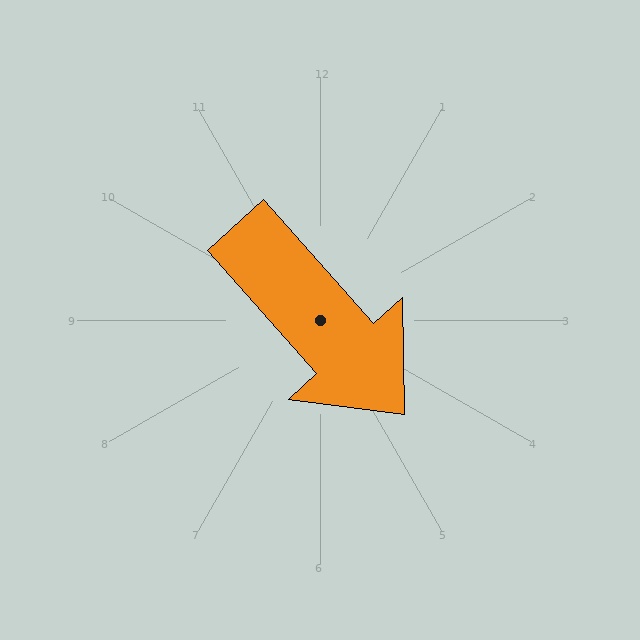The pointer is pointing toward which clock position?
Roughly 5 o'clock.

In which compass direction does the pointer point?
Southeast.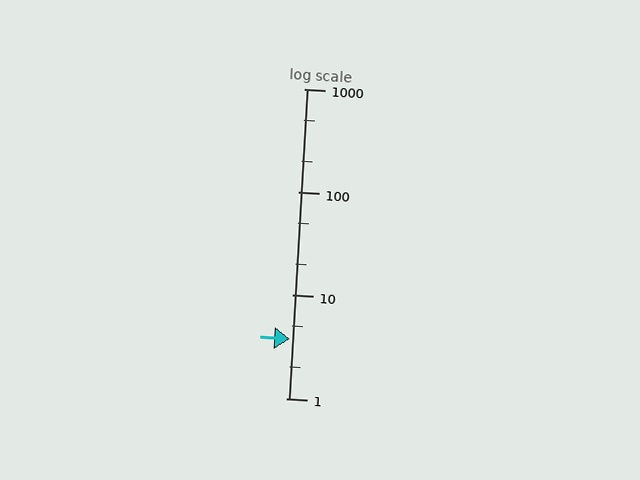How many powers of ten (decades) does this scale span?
The scale spans 3 decades, from 1 to 1000.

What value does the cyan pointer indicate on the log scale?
The pointer indicates approximately 3.8.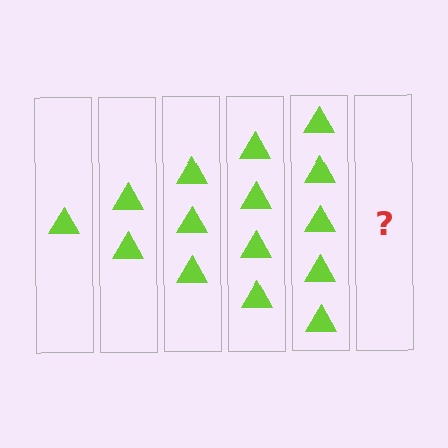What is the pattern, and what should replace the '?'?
The pattern is that each step adds one more triangle. The '?' should be 6 triangles.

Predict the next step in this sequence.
The next step is 6 triangles.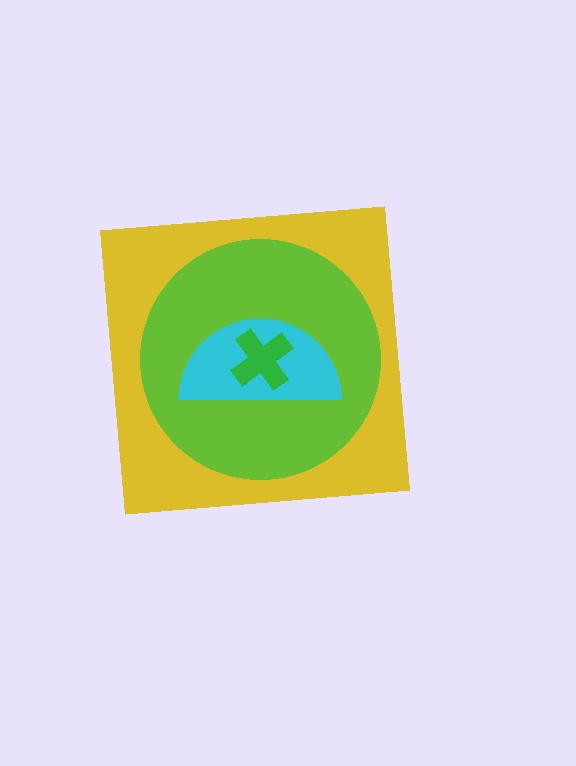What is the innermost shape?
The green cross.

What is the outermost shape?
The yellow square.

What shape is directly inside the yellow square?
The lime circle.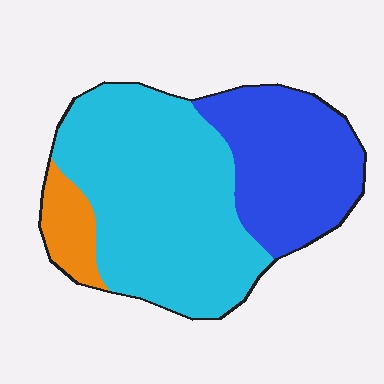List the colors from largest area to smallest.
From largest to smallest: cyan, blue, orange.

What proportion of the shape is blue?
Blue takes up about one third (1/3) of the shape.